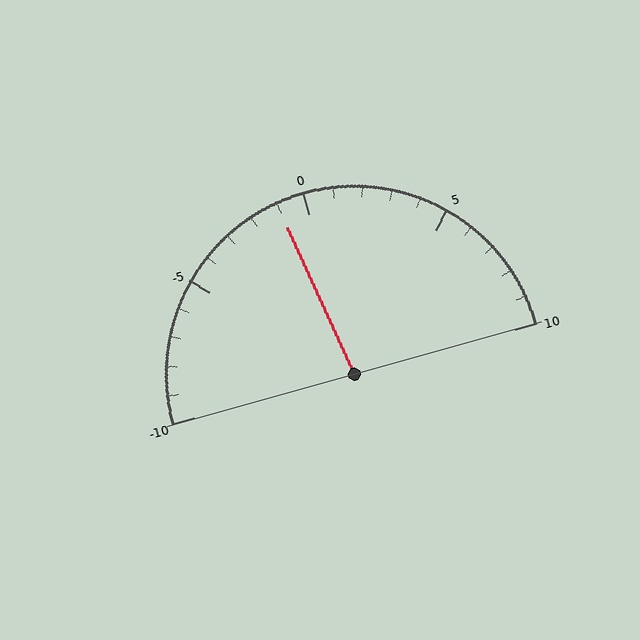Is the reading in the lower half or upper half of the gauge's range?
The reading is in the lower half of the range (-10 to 10).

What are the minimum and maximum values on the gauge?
The gauge ranges from -10 to 10.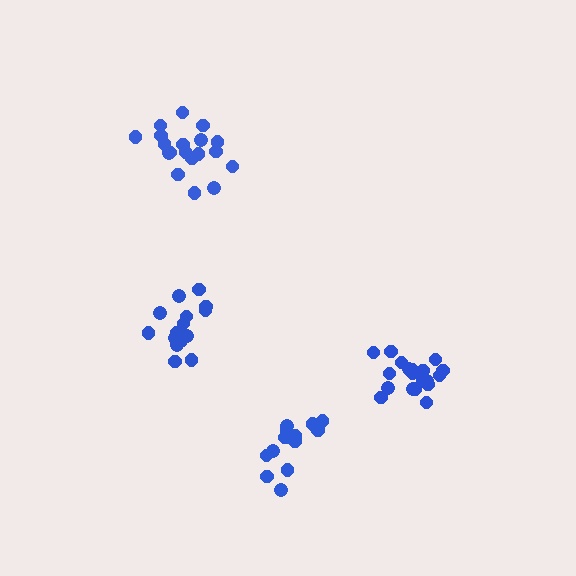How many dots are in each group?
Group 1: 16 dots, Group 2: 14 dots, Group 3: 19 dots, Group 4: 19 dots (68 total).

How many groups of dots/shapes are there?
There are 4 groups.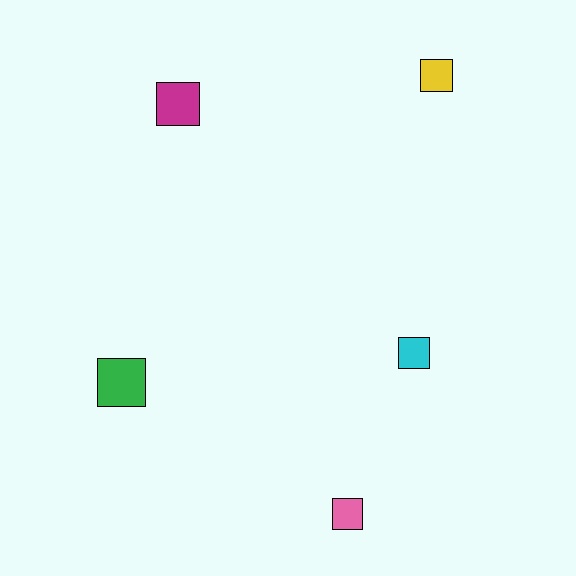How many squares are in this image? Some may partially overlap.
There are 5 squares.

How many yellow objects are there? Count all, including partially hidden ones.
There is 1 yellow object.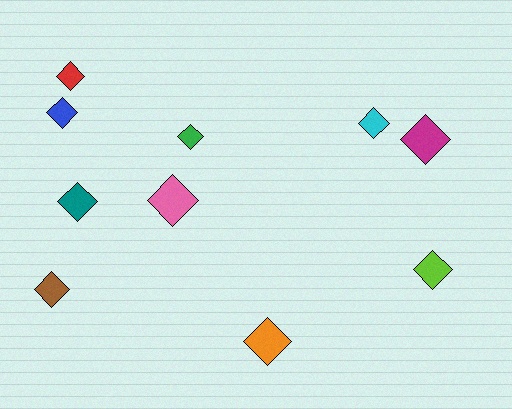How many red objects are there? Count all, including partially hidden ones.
There is 1 red object.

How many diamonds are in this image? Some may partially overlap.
There are 10 diamonds.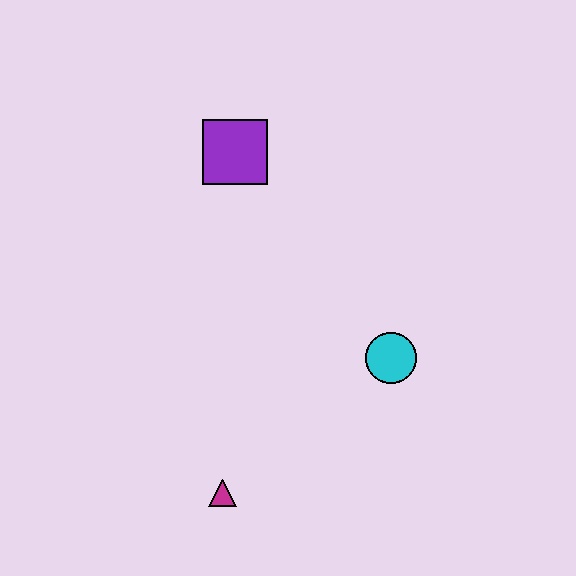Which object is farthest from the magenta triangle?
The purple square is farthest from the magenta triangle.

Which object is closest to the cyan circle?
The magenta triangle is closest to the cyan circle.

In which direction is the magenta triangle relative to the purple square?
The magenta triangle is below the purple square.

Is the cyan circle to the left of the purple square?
No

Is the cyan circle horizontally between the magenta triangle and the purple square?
No